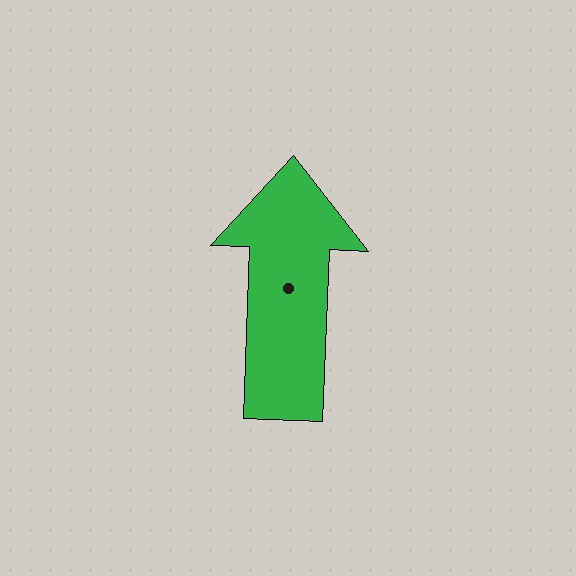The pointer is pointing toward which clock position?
Roughly 12 o'clock.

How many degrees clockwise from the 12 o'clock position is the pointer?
Approximately 2 degrees.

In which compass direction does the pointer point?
North.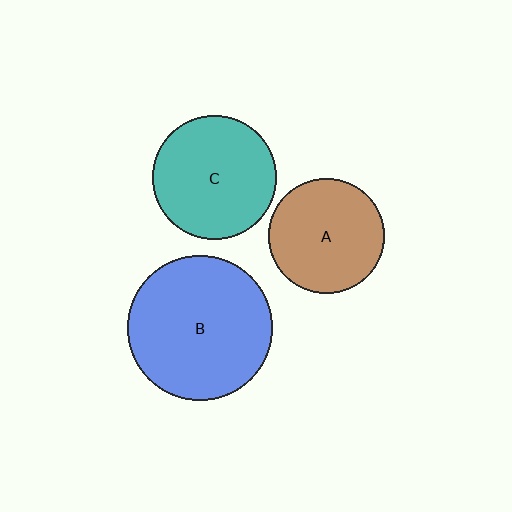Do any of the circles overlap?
No, none of the circles overlap.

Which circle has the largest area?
Circle B (blue).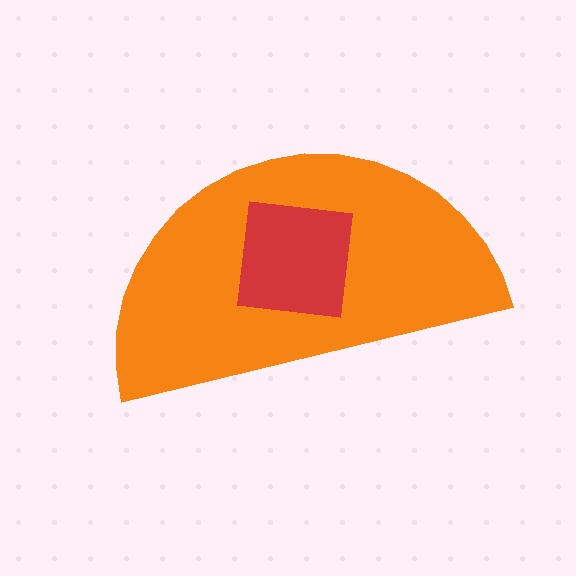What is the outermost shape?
The orange semicircle.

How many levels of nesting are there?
2.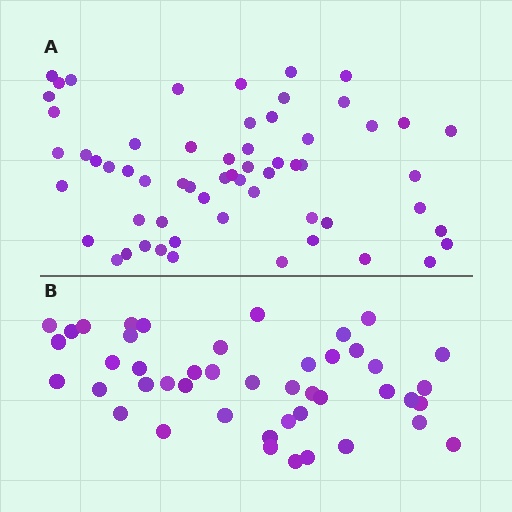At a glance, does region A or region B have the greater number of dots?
Region A (the top region) has more dots.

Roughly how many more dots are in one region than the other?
Region A has approximately 15 more dots than region B.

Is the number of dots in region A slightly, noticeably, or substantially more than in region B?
Region A has noticeably more, but not dramatically so. The ratio is roughly 1.3 to 1.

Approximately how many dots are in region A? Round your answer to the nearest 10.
About 60 dots.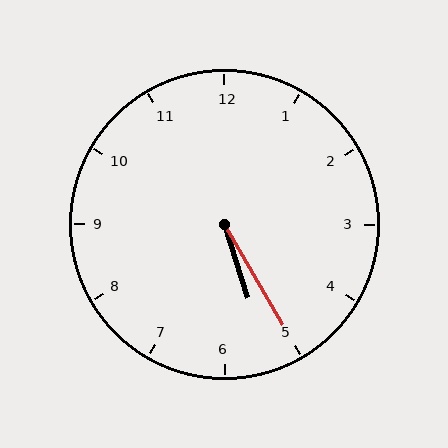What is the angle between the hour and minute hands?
Approximately 12 degrees.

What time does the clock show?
5:25.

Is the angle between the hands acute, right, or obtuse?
It is acute.